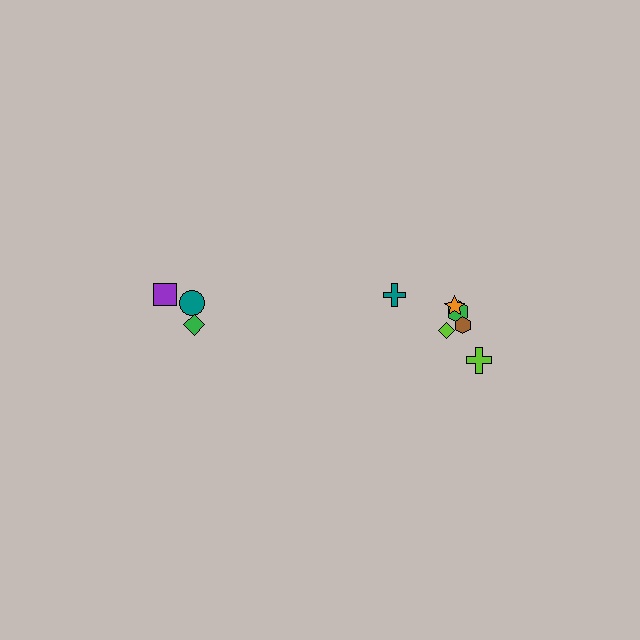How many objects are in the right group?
There are 6 objects.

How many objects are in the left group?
There are 3 objects.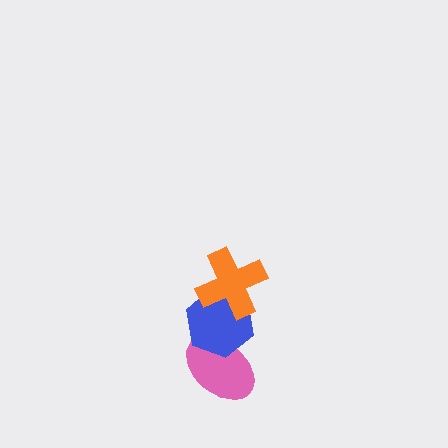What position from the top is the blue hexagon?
The blue hexagon is 2nd from the top.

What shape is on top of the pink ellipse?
The blue hexagon is on top of the pink ellipse.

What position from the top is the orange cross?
The orange cross is 1st from the top.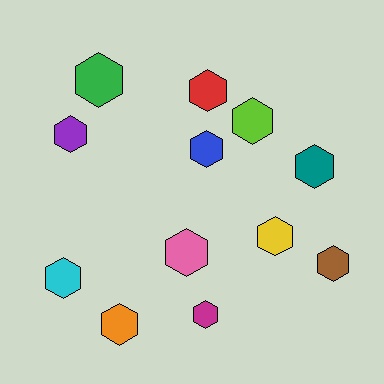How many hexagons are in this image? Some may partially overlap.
There are 12 hexagons.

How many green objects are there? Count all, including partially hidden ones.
There is 1 green object.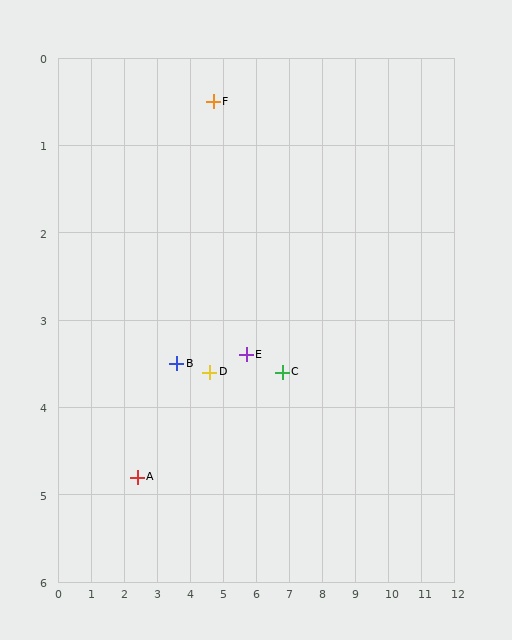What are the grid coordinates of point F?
Point F is at approximately (4.7, 0.5).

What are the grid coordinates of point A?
Point A is at approximately (2.4, 4.8).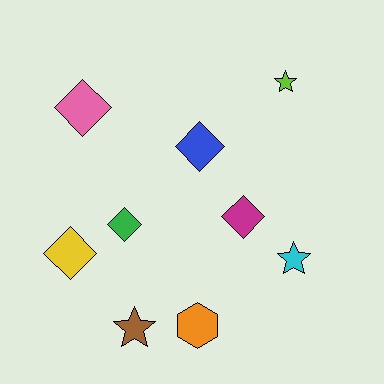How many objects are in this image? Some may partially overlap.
There are 9 objects.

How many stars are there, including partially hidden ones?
There are 3 stars.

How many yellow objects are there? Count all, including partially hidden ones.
There is 1 yellow object.